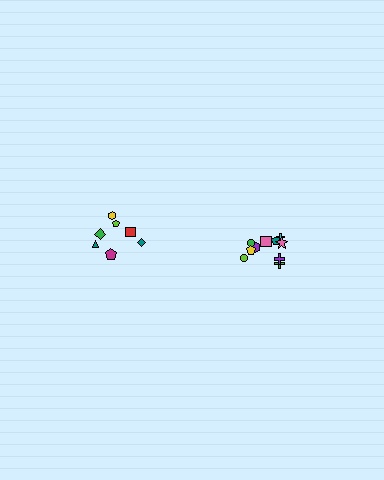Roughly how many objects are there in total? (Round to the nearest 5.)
Roughly 15 objects in total.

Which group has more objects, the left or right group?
The right group.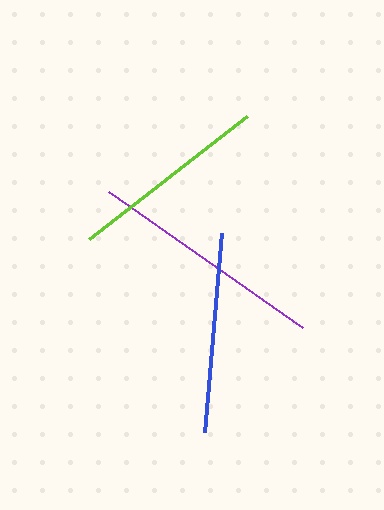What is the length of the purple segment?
The purple segment is approximately 237 pixels long.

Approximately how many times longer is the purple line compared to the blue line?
The purple line is approximately 1.2 times the length of the blue line.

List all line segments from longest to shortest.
From longest to shortest: purple, lime, blue.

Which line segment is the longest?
The purple line is the longest at approximately 237 pixels.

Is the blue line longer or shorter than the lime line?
The lime line is longer than the blue line.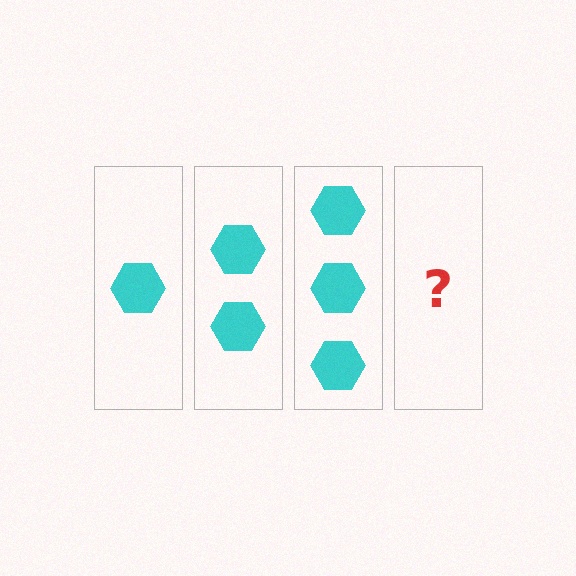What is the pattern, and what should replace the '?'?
The pattern is that each step adds one more hexagon. The '?' should be 4 hexagons.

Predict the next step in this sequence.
The next step is 4 hexagons.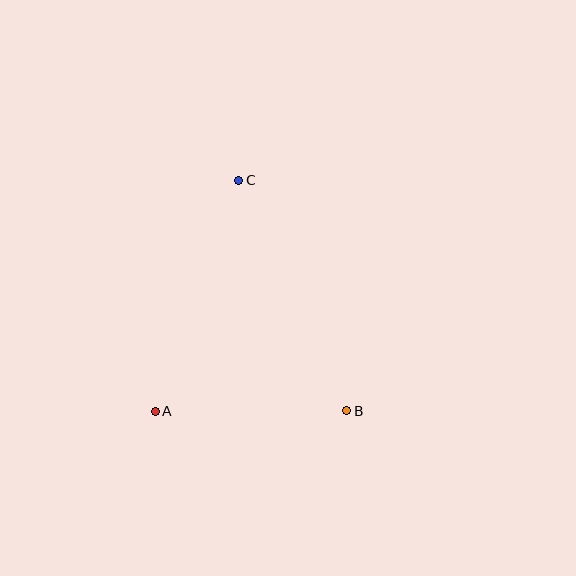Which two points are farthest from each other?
Points B and C are farthest from each other.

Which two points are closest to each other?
Points A and B are closest to each other.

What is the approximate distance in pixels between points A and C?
The distance between A and C is approximately 245 pixels.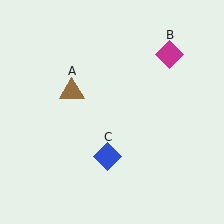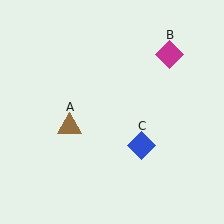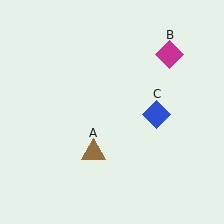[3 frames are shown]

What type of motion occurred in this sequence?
The brown triangle (object A), blue diamond (object C) rotated counterclockwise around the center of the scene.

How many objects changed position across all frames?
2 objects changed position: brown triangle (object A), blue diamond (object C).